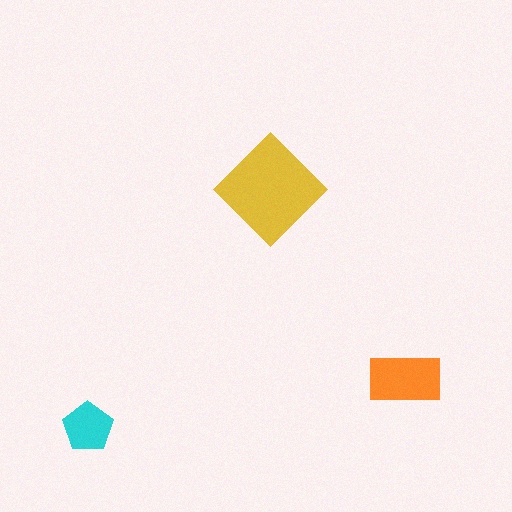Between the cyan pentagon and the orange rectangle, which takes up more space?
The orange rectangle.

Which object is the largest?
The yellow diamond.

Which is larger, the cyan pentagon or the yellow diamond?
The yellow diamond.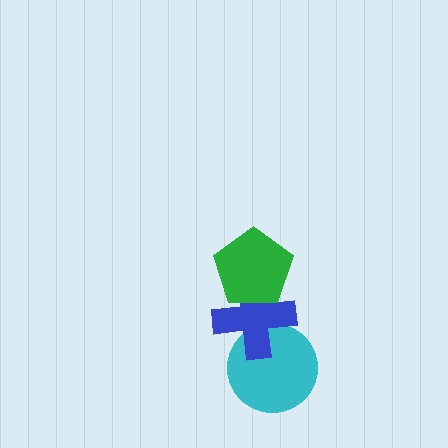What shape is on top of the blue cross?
The green pentagon is on top of the blue cross.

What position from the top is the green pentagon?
The green pentagon is 1st from the top.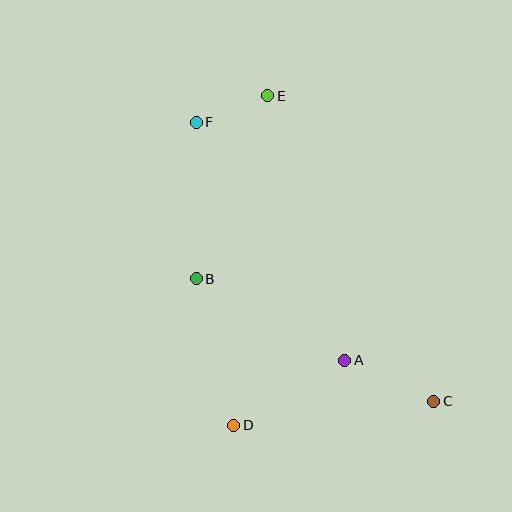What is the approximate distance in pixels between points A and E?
The distance between A and E is approximately 275 pixels.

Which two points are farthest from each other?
Points C and F are farthest from each other.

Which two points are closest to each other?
Points E and F are closest to each other.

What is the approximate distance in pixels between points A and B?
The distance between A and B is approximately 169 pixels.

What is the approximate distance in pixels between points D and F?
The distance between D and F is approximately 305 pixels.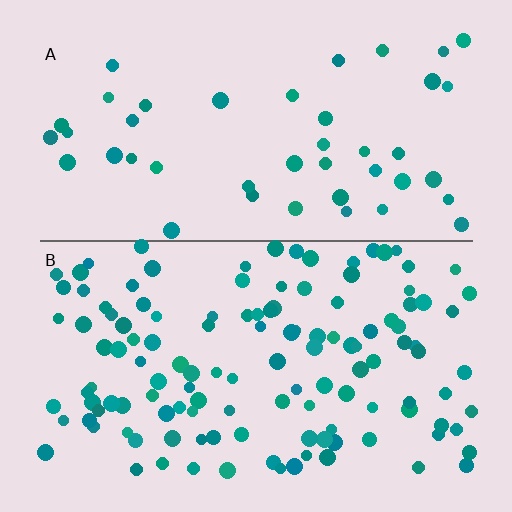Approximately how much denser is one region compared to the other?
Approximately 2.9× — region B over region A.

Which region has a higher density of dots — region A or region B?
B (the bottom).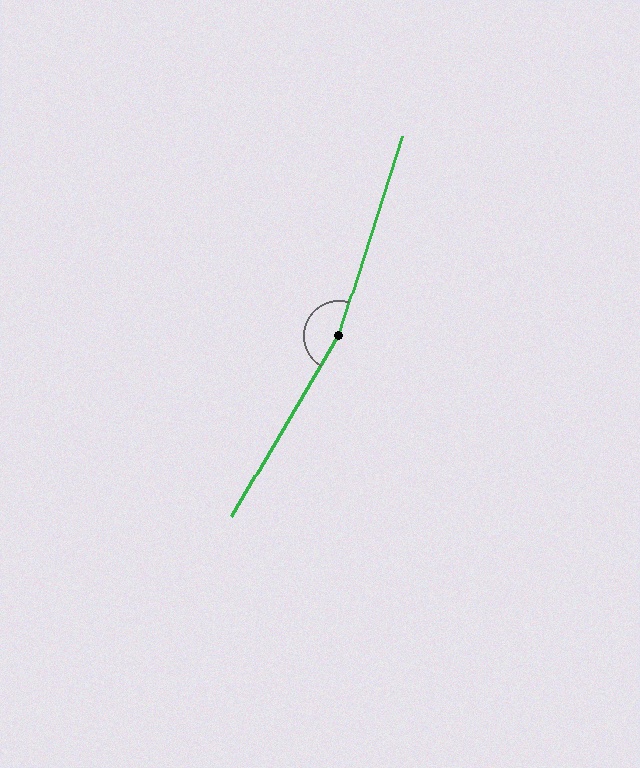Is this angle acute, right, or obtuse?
It is obtuse.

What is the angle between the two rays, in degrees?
Approximately 167 degrees.